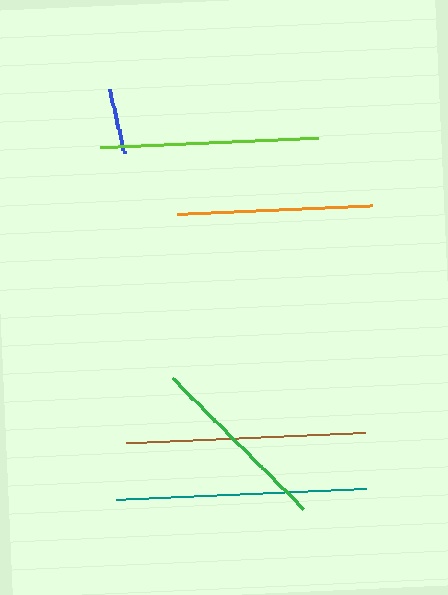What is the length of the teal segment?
The teal segment is approximately 250 pixels long.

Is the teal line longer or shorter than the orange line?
The teal line is longer than the orange line.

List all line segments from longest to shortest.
From longest to shortest: teal, brown, lime, orange, green, blue.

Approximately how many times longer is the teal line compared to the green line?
The teal line is approximately 1.4 times the length of the green line.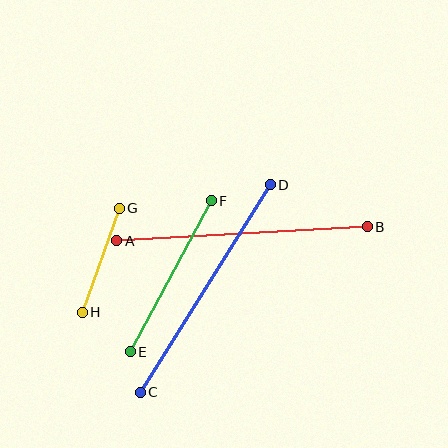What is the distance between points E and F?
The distance is approximately 171 pixels.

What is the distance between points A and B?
The distance is approximately 251 pixels.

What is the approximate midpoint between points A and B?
The midpoint is at approximately (242, 234) pixels.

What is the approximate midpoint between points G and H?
The midpoint is at approximately (101, 260) pixels.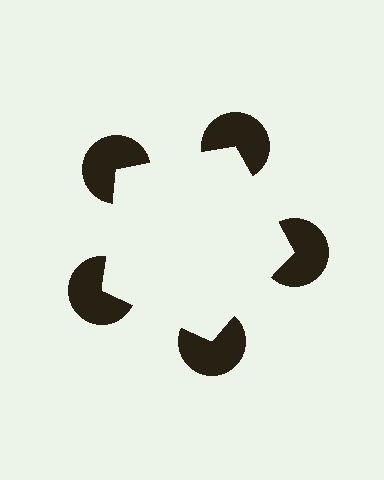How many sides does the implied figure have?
5 sides.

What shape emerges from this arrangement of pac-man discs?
An illusory pentagon — its edges are inferred from the aligned wedge cuts in the pac-man discs, not physically drawn.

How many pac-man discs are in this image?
There are 5 — one at each vertex of the illusory pentagon.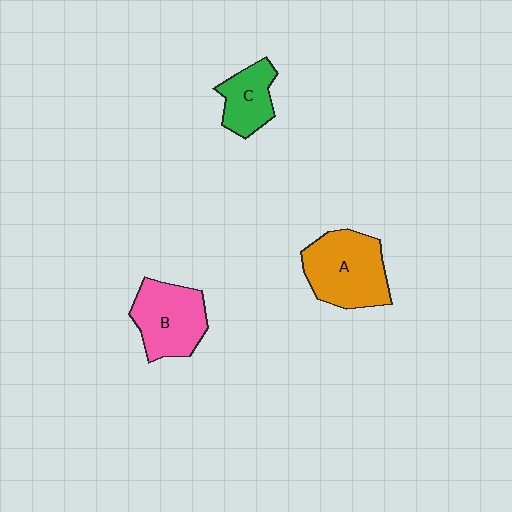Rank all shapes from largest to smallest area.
From largest to smallest: A (orange), B (pink), C (green).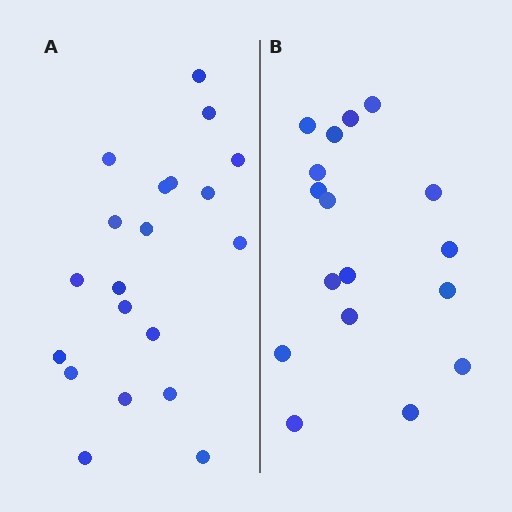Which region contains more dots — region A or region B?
Region A (the left region) has more dots.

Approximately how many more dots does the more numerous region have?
Region A has just a few more — roughly 2 or 3 more dots than region B.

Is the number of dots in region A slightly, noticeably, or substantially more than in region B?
Region A has only slightly more — the two regions are fairly close. The ratio is roughly 1.2 to 1.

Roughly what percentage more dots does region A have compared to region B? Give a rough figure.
About 20% more.